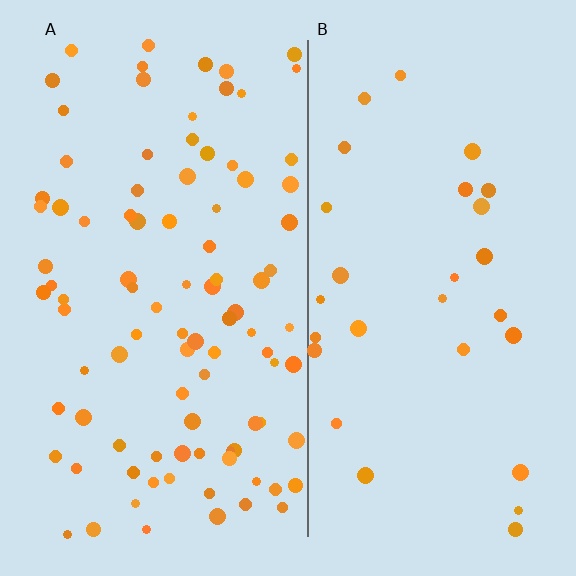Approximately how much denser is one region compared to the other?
Approximately 3.2× — region A over region B.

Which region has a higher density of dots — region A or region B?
A (the left).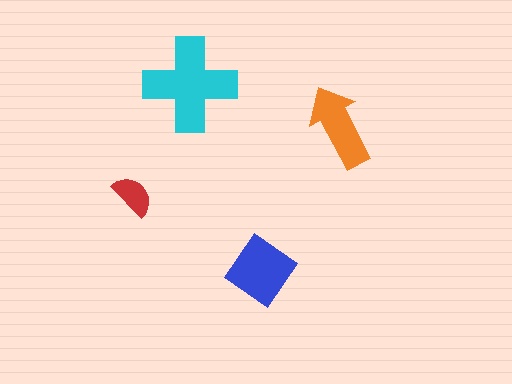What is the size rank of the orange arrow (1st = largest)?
3rd.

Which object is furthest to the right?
The orange arrow is rightmost.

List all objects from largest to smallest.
The cyan cross, the blue diamond, the orange arrow, the red semicircle.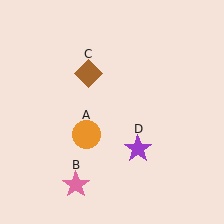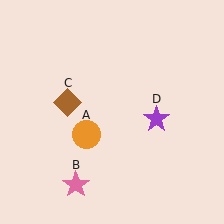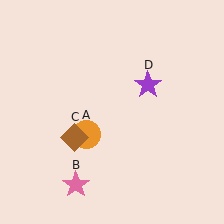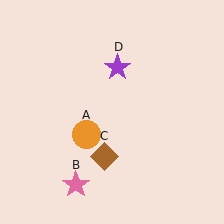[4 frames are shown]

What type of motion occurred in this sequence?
The brown diamond (object C), purple star (object D) rotated counterclockwise around the center of the scene.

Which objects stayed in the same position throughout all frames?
Orange circle (object A) and pink star (object B) remained stationary.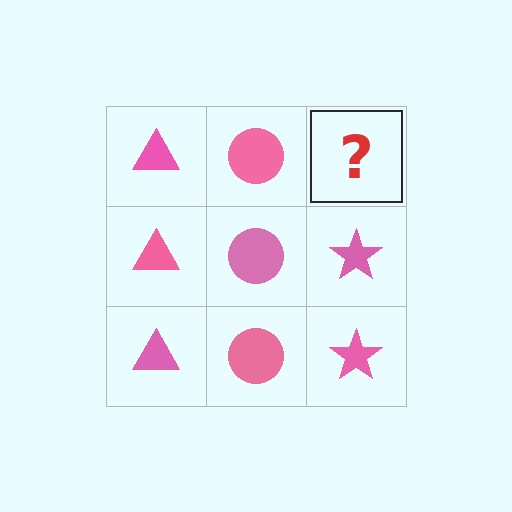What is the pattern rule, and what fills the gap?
The rule is that each column has a consistent shape. The gap should be filled with a pink star.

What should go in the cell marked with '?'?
The missing cell should contain a pink star.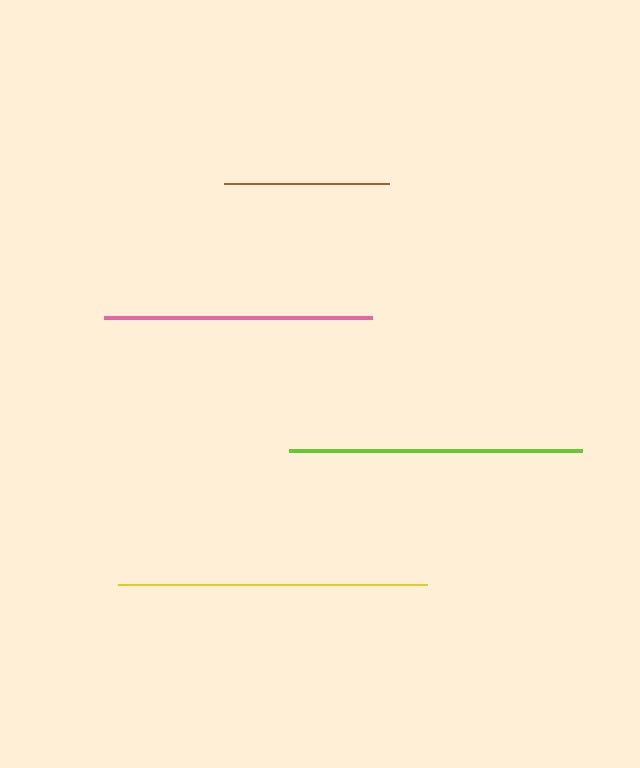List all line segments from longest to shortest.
From longest to shortest: yellow, lime, pink, brown.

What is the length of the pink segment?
The pink segment is approximately 269 pixels long.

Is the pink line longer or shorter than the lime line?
The lime line is longer than the pink line.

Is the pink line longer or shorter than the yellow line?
The yellow line is longer than the pink line.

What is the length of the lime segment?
The lime segment is approximately 293 pixels long.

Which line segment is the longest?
The yellow line is the longest at approximately 308 pixels.